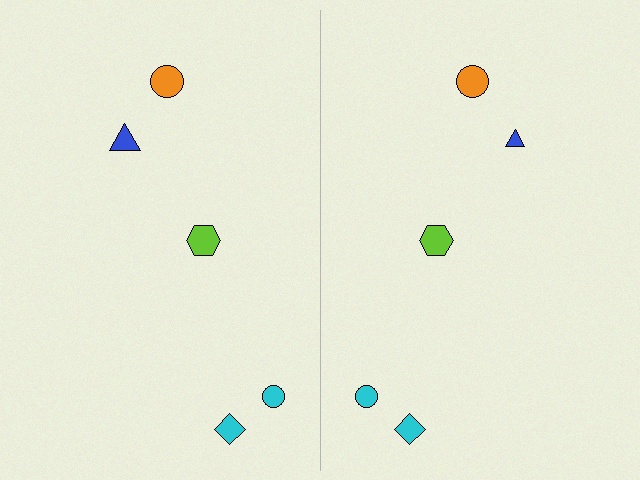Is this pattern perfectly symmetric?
No, the pattern is not perfectly symmetric. The blue triangle on the right side has a different size than its mirror counterpart.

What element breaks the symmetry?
The blue triangle on the right side has a different size than its mirror counterpart.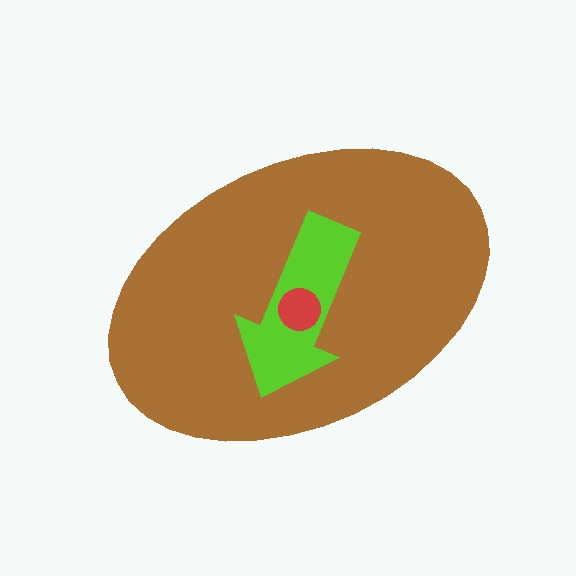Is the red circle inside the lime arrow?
Yes.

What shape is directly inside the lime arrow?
The red circle.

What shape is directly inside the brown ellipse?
The lime arrow.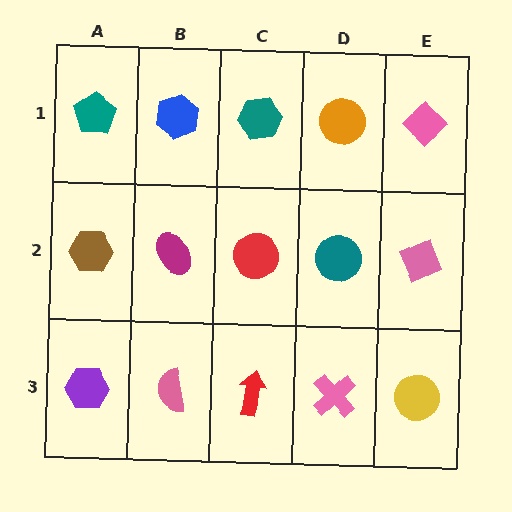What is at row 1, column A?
A teal pentagon.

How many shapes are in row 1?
5 shapes.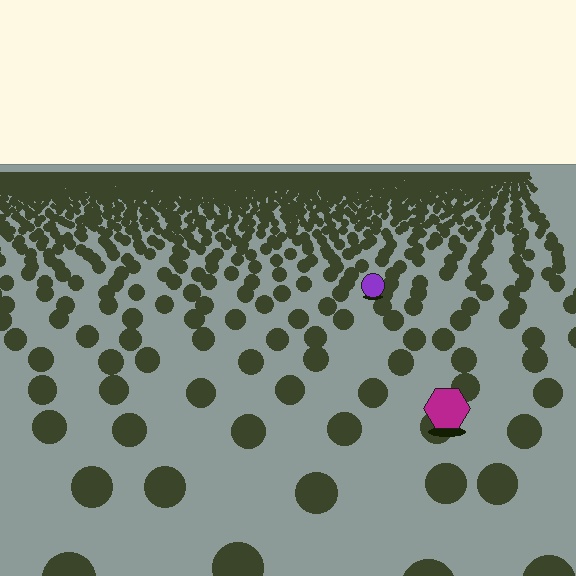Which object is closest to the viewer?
The magenta hexagon is closest. The texture marks near it are larger and more spread out.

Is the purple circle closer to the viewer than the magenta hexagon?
No. The magenta hexagon is closer — you can tell from the texture gradient: the ground texture is coarser near it.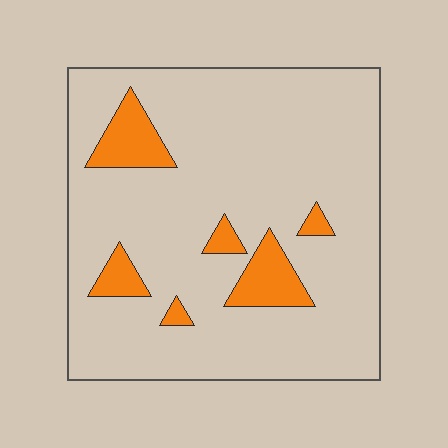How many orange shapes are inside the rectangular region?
6.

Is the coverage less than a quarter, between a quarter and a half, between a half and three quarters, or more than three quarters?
Less than a quarter.